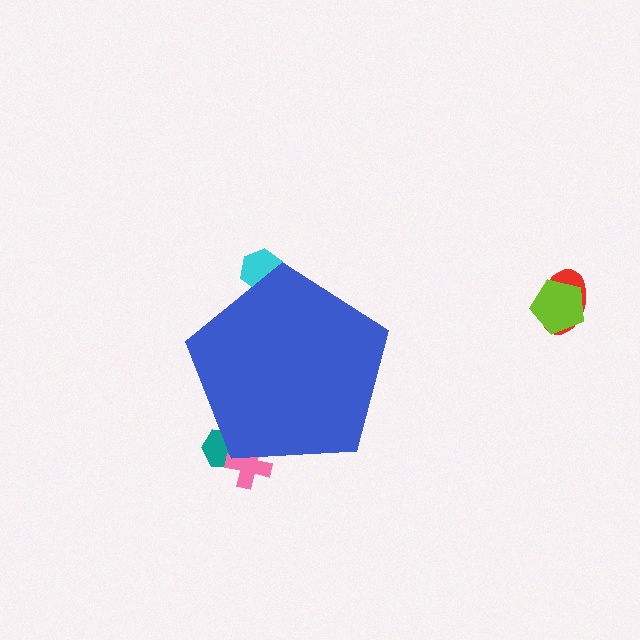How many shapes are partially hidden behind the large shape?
3 shapes are partially hidden.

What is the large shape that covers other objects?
A blue pentagon.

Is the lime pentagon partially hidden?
No, the lime pentagon is fully visible.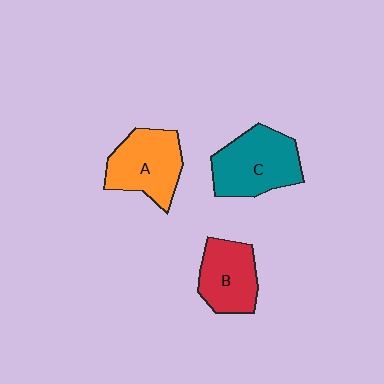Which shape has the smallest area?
Shape B (red).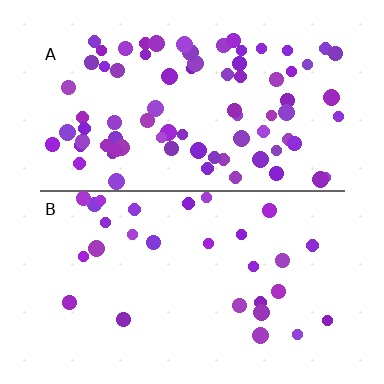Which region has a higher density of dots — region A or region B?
A (the top).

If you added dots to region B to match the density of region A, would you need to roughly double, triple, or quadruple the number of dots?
Approximately triple.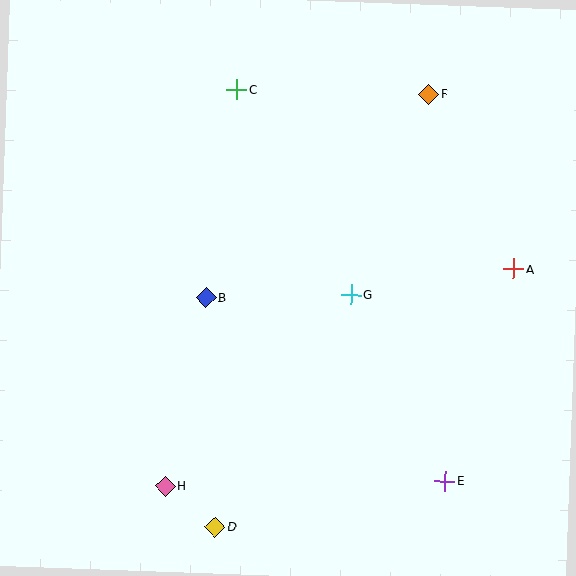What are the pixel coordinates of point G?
Point G is at (351, 295).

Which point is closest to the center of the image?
Point G at (351, 295) is closest to the center.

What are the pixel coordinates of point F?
Point F is at (429, 94).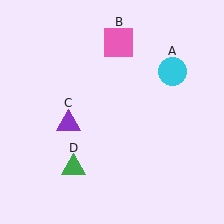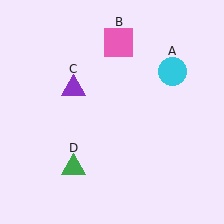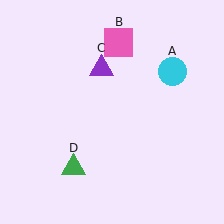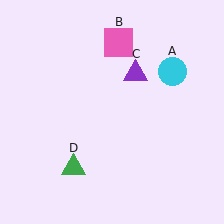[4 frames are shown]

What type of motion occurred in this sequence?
The purple triangle (object C) rotated clockwise around the center of the scene.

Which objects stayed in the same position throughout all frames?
Cyan circle (object A) and pink square (object B) and green triangle (object D) remained stationary.